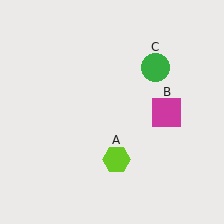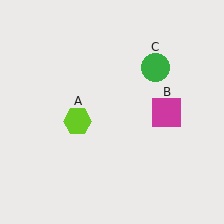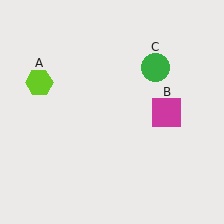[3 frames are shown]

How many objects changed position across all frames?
1 object changed position: lime hexagon (object A).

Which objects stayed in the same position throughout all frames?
Magenta square (object B) and green circle (object C) remained stationary.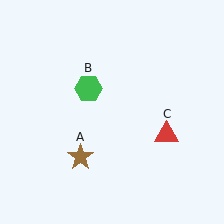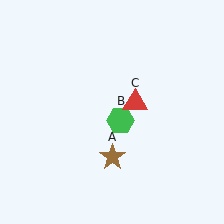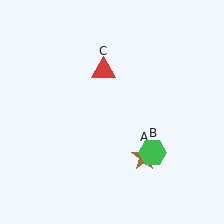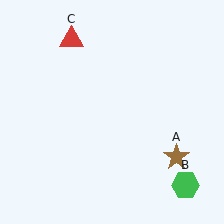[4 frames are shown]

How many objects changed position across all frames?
3 objects changed position: brown star (object A), green hexagon (object B), red triangle (object C).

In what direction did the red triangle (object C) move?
The red triangle (object C) moved up and to the left.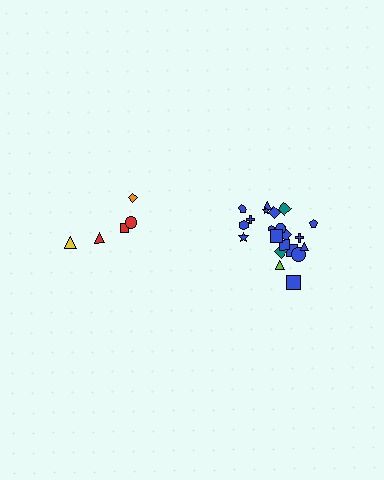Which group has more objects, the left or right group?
The right group.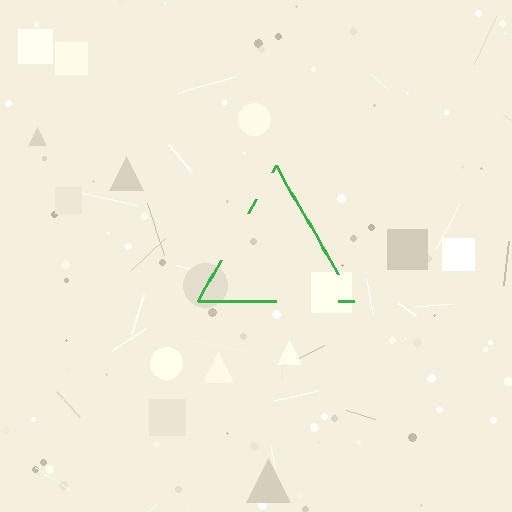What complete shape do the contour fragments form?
The contour fragments form a triangle.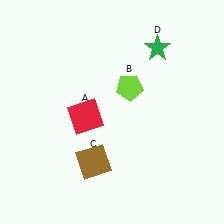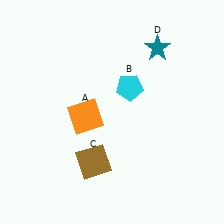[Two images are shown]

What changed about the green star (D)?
In Image 1, D is green. In Image 2, it changed to teal.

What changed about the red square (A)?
In Image 1, A is red. In Image 2, it changed to orange.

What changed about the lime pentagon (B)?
In Image 1, B is lime. In Image 2, it changed to cyan.